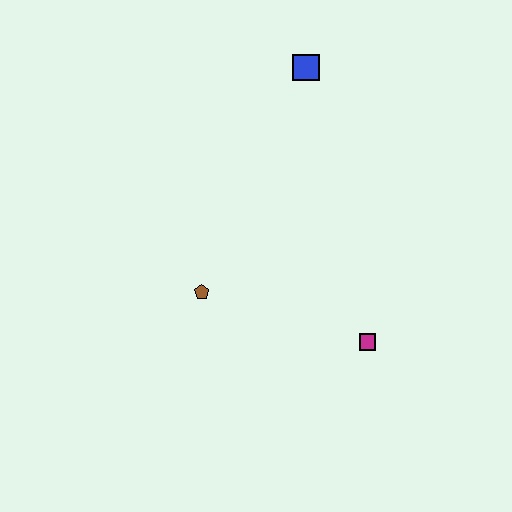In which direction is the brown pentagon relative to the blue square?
The brown pentagon is below the blue square.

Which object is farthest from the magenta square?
The blue square is farthest from the magenta square.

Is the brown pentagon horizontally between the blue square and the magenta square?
No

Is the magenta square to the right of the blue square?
Yes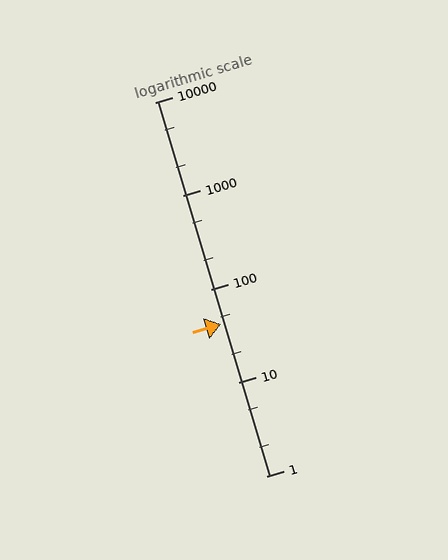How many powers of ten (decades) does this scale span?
The scale spans 4 decades, from 1 to 10000.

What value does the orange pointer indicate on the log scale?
The pointer indicates approximately 42.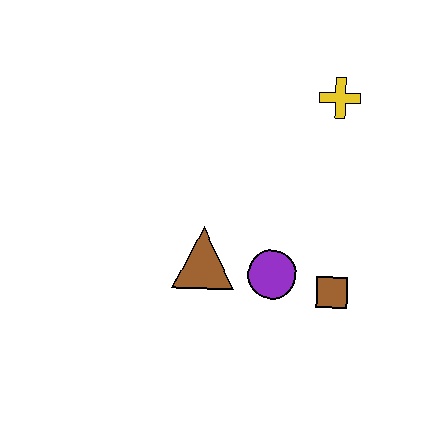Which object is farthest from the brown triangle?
The yellow cross is farthest from the brown triangle.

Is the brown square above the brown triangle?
No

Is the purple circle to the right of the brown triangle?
Yes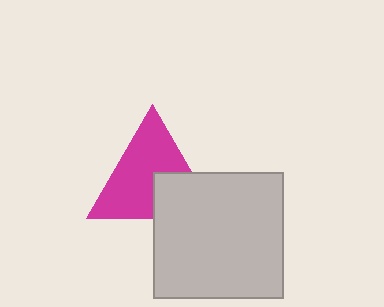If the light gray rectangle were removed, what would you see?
You would see the complete magenta triangle.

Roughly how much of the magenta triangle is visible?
Most of it is visible (roughly 68%).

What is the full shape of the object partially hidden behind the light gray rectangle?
The partially hidden object is a magenta triangle.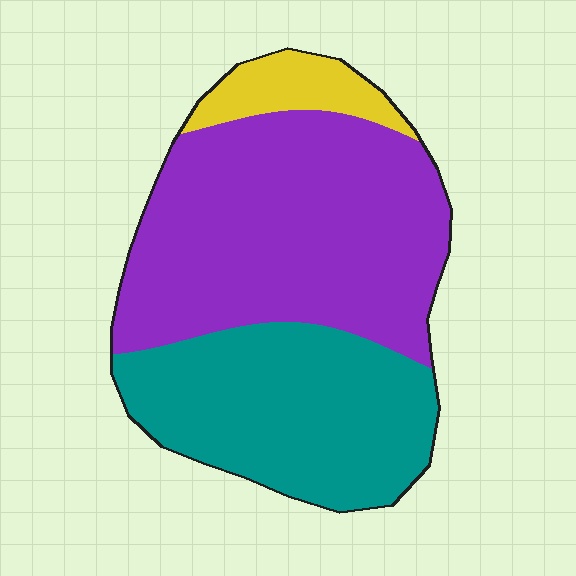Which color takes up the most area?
Purple, at roughly 55%.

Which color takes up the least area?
Yellow, at roughly 10%.